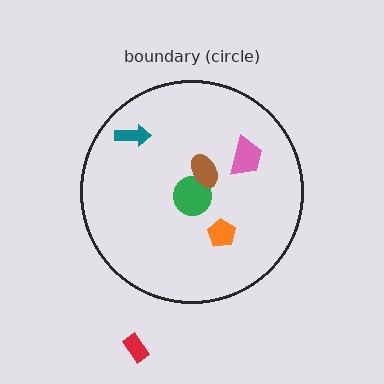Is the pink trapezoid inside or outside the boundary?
Inside.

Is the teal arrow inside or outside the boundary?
Inside.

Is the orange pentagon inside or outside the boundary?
Inside.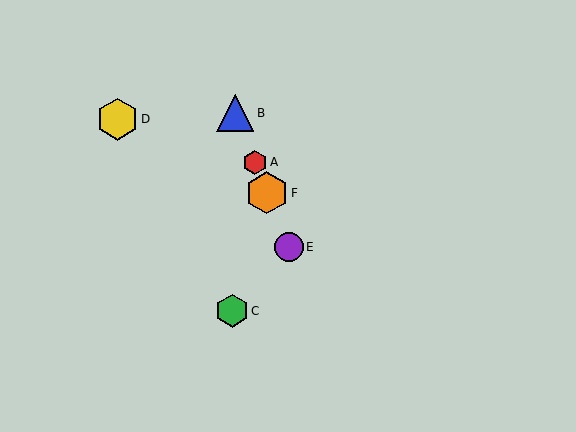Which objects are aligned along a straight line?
Objects A, B, E, F are aligned along a straight line.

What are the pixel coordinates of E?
Object E is at (289, 247).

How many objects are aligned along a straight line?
4 objects (A, B, E, F) are aligned along a straight line.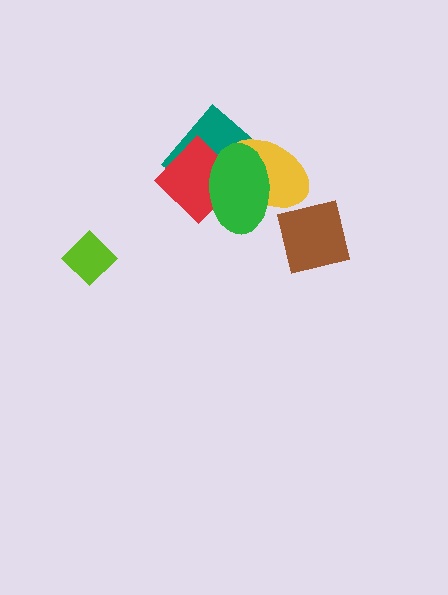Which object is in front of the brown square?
The yellow ellipse is in front of the brown square.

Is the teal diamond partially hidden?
Yes, it is partially covered by another shape.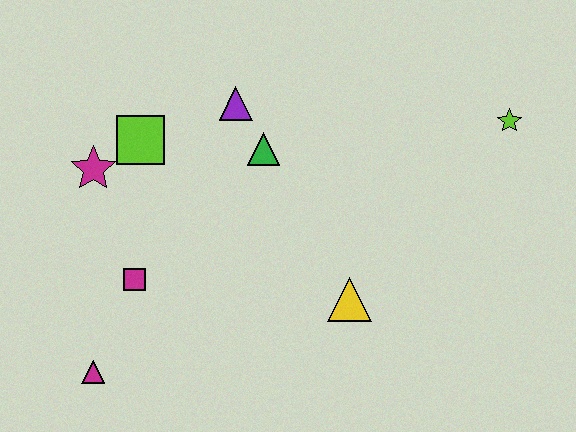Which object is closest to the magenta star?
The lime square is closest to the magenta star.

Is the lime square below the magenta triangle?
No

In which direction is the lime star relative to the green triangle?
The lime star is to the right of the green triangle.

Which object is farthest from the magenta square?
The lime star is farthest from the magenta square.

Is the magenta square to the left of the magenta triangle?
No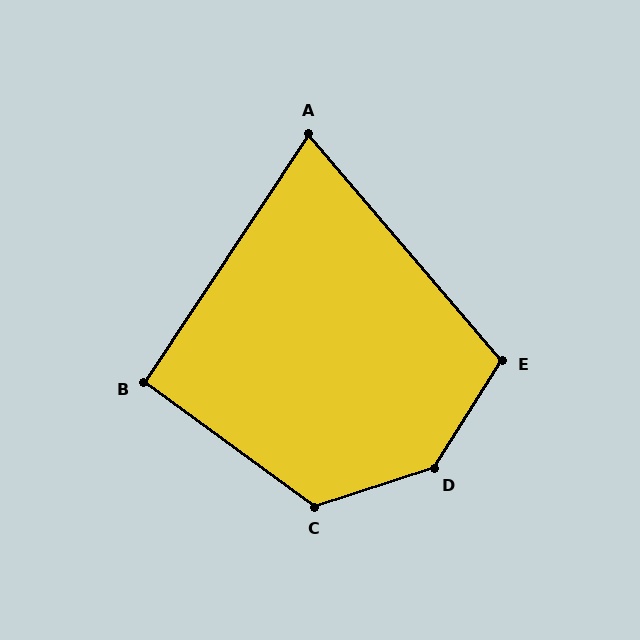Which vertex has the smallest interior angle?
A, at approximately 74 degrees.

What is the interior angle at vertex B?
Approximately 93 degrees (approximately right).